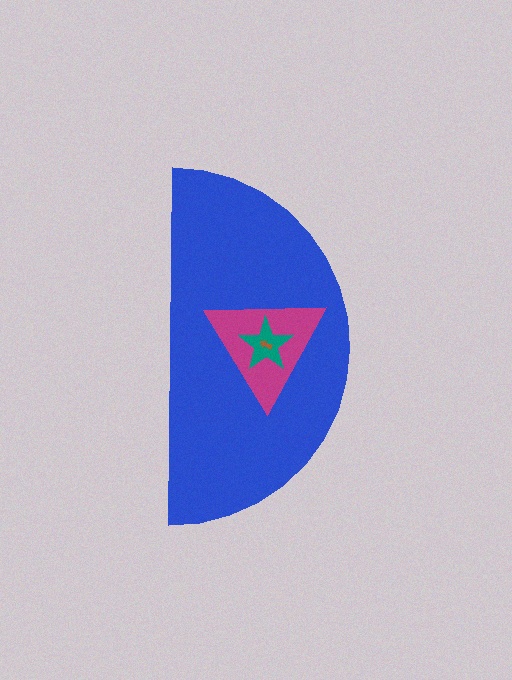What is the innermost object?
The brown arrow.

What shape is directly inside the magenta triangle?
The teal star.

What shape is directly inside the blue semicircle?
The magenta triangle.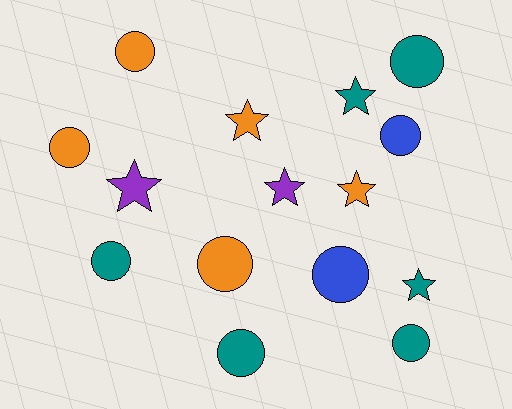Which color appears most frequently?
Teal, with 6 objects.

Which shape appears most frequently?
Circle, with 9 objects.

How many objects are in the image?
There are 15 objects.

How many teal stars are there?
There are 2 teal stars.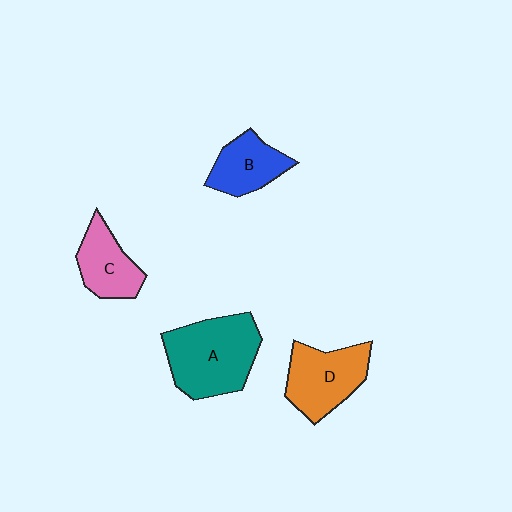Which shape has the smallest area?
Shape B (blue).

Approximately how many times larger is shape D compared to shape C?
Approximately 1.3 times.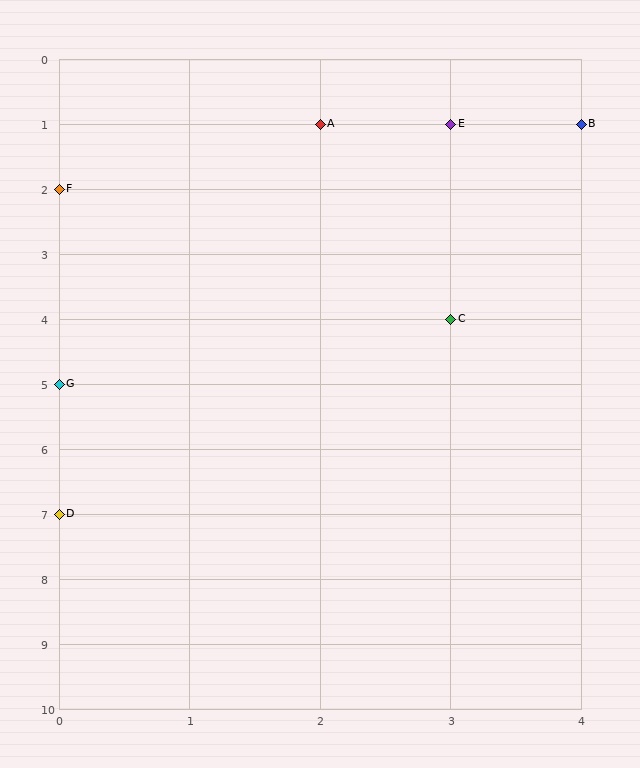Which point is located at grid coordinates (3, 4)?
Point C is at (3, 4).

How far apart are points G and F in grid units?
Points G and F are 3 rows apart.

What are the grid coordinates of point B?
Point B is at grid coordinates (4, 1).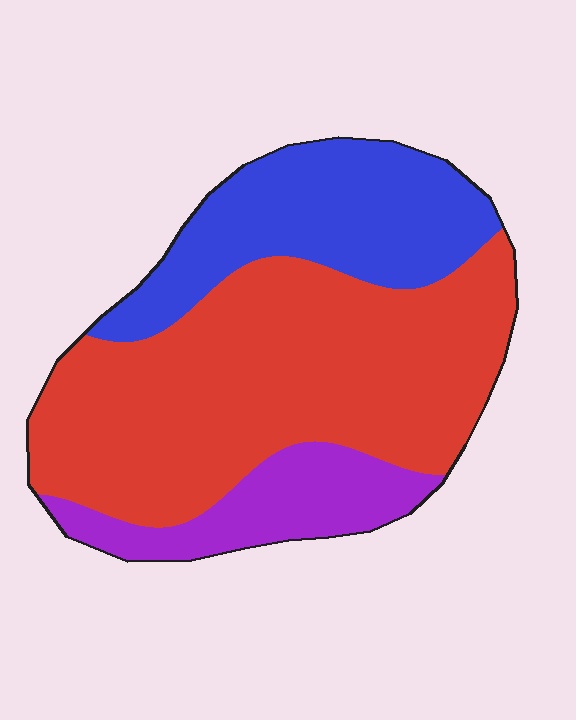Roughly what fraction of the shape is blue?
Blue covers around 25% of the shape.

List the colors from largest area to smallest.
From largest to smallest: red, blue, purple.